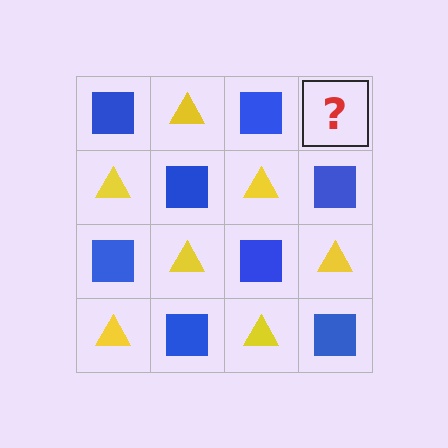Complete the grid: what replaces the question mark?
The question mark should be replaced with a yellow triangle.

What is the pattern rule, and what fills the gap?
The rule is that it alternates blue square and yellow triangle in a checkerboard pattern. The gap should be filled with a yellow triangle.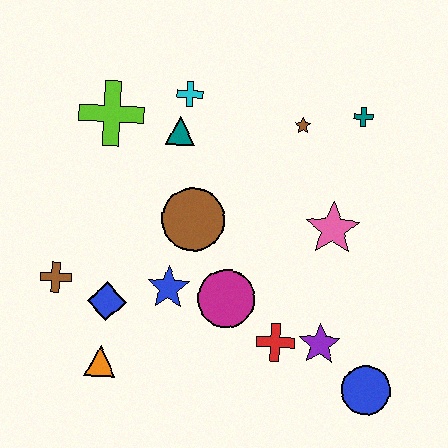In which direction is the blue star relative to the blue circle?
The blue star is to the left of the blue circle.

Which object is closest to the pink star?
The brown star is closest to the pink star.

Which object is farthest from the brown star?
The orange triangle is farthest from the brown star.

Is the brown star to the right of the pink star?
No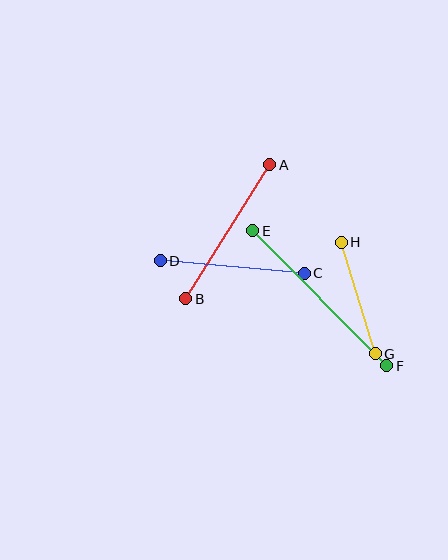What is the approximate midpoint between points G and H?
The midpoint is at approximately (358, 298) pixels.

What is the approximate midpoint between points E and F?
The midpoint is at approximately (320, 298) pixels.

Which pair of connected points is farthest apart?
Points E and F are farthest apart.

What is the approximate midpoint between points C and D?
The midpoint is at approximately (232, 267) pixels.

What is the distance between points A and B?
The distance is approximately 158 pixels.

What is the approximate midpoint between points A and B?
The midpoint is at approximately (228, 232) pixels.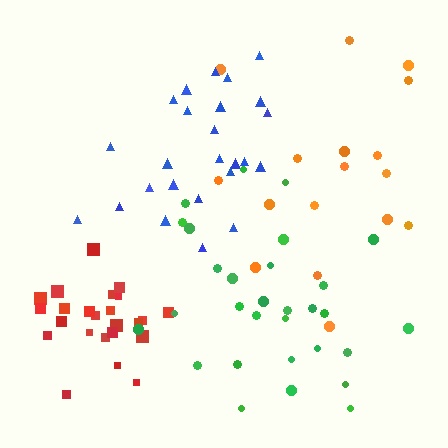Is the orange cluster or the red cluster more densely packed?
Red.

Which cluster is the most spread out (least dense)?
Orange.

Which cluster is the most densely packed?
Red.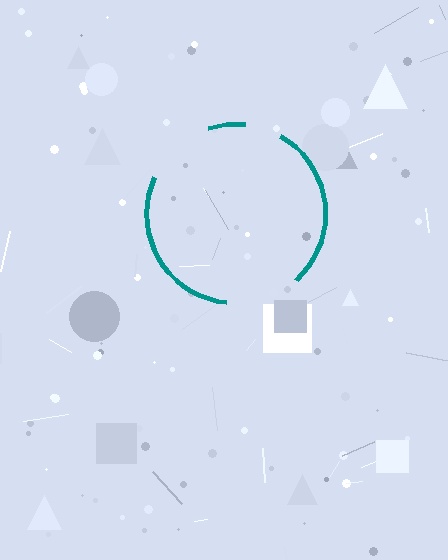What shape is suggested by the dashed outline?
The dashed outline suggests a circle.